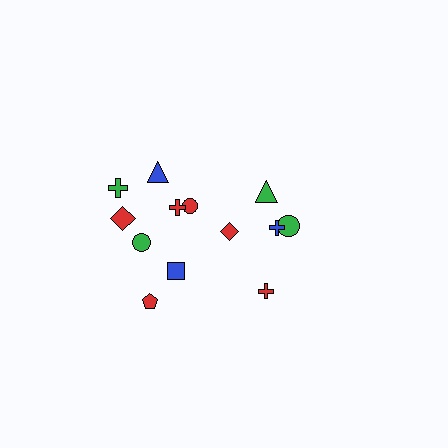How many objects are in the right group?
There are 5 objects.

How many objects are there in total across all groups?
There are 13 objects.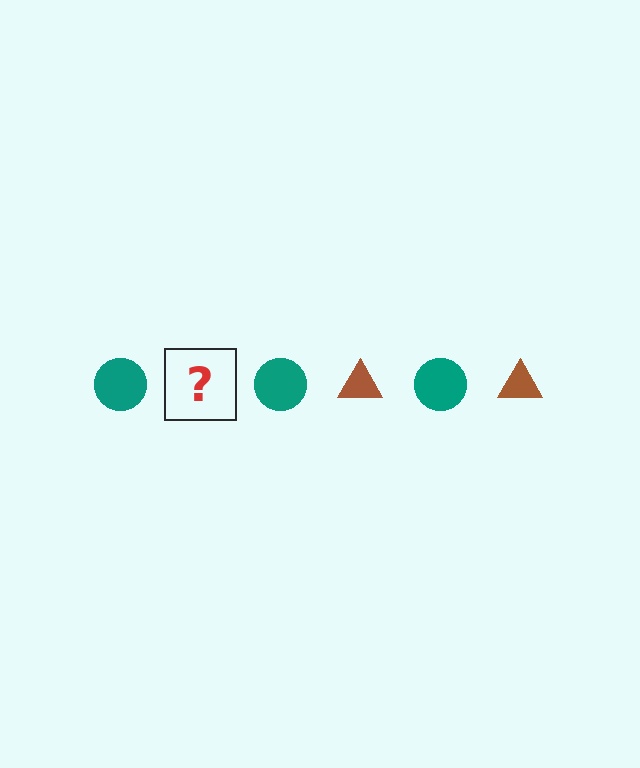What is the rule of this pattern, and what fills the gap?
The rule is that the pattern alternates between teal circle and brown triangle. The gap should be filled with a brown triangle.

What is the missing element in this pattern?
The missing element is a brown triangle.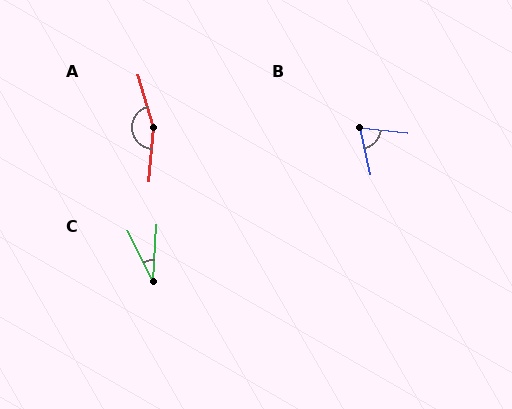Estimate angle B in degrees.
Approximately 71 degrees.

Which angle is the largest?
A, at approximately 159 degrees.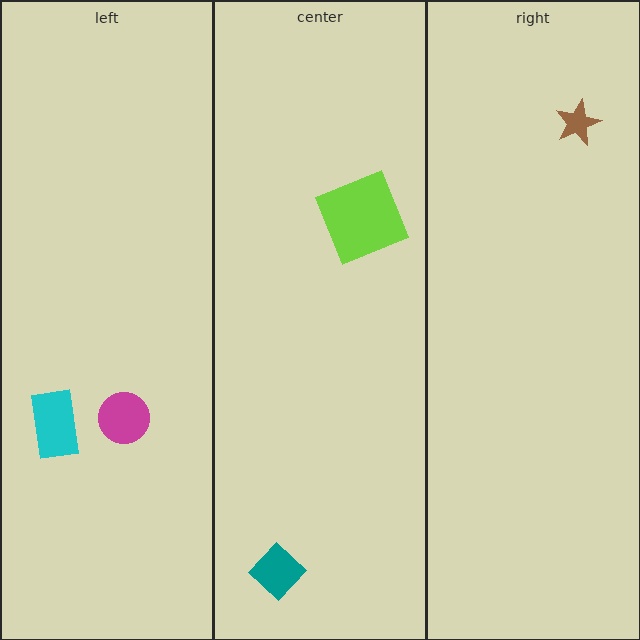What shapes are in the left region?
The cyan rectangle, the magenta circle.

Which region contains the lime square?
The center region.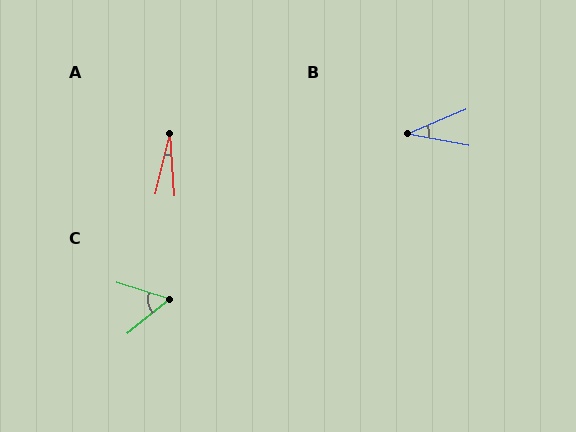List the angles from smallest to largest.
A (17°), B (33°), C (57°).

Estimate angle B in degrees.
Approximately 33 degrees.